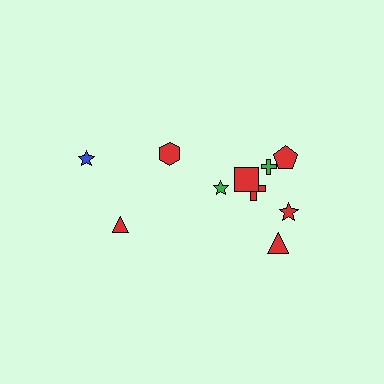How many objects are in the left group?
There are 3 objects.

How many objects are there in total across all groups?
There are 10 objects.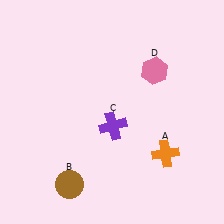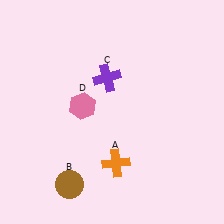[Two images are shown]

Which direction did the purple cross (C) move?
The purple cross (C) moved up.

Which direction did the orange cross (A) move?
The orange cross (A) moved left.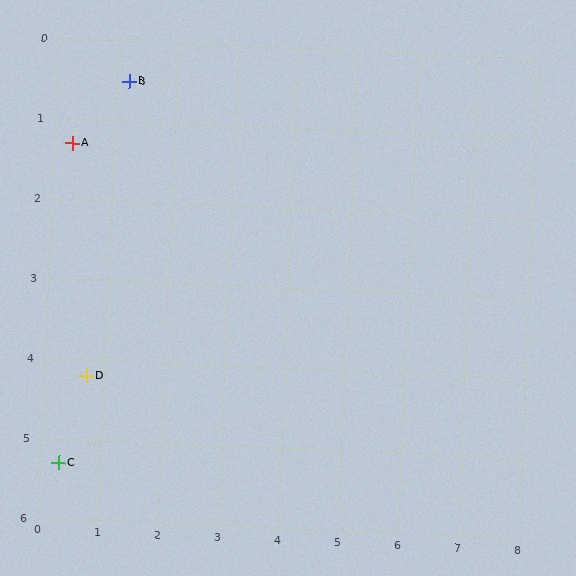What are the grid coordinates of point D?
Point D is at approximately (0.7, 4.2).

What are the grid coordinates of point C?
Point C is at approximately (0.3, 5.3).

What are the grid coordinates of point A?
Point A is at approximately (0.3, 1.3).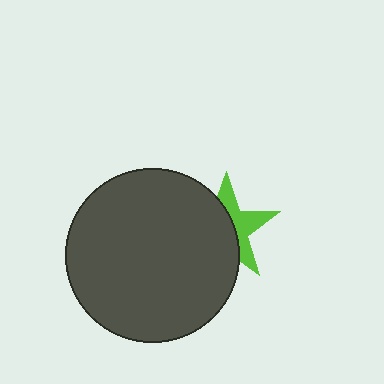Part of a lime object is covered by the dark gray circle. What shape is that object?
It is a star.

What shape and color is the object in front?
The object in front is a dark gray circle.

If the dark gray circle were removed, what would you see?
You would see the complete lime star.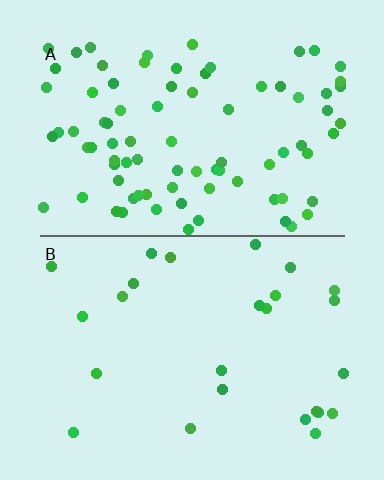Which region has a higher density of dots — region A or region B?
A (the top).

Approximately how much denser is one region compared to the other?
Approximately 3.3× — region A over region B.